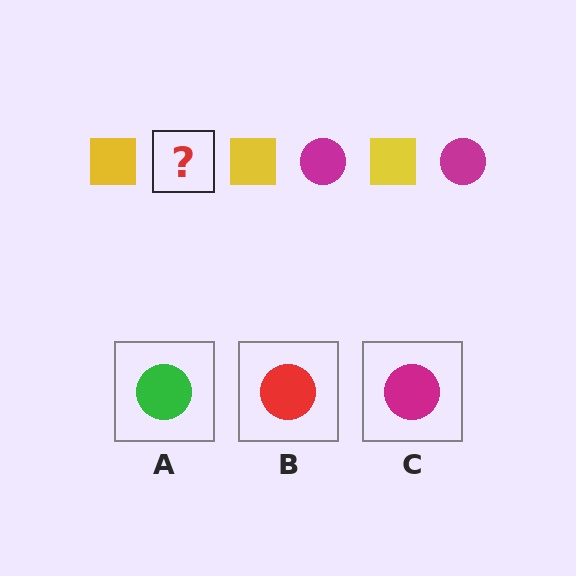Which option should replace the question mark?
Option C.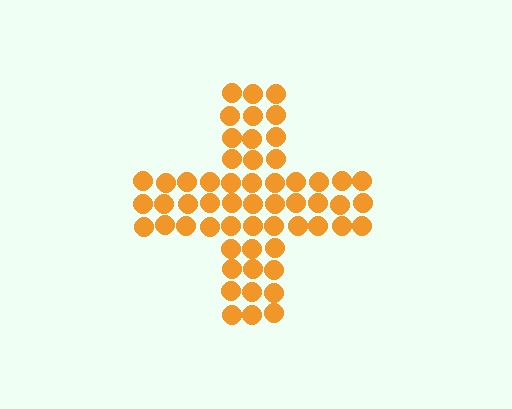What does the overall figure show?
The overall figure shows a cross.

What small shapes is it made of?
It is made of small circles.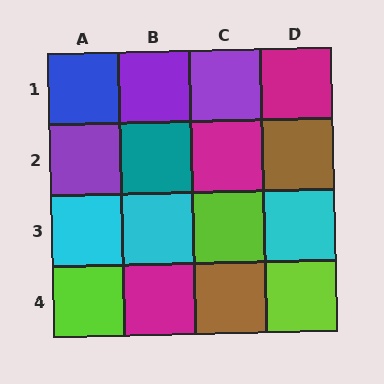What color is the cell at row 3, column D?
Cyan.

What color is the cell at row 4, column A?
Lime.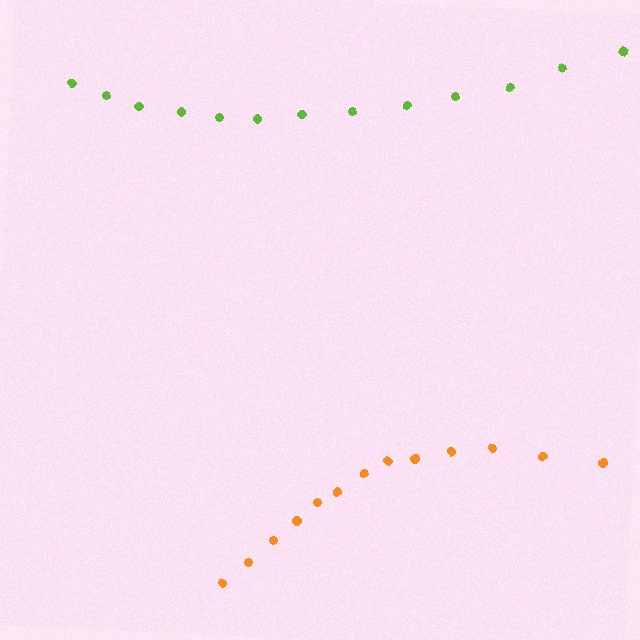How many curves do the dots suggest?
There are 2 distinct paths.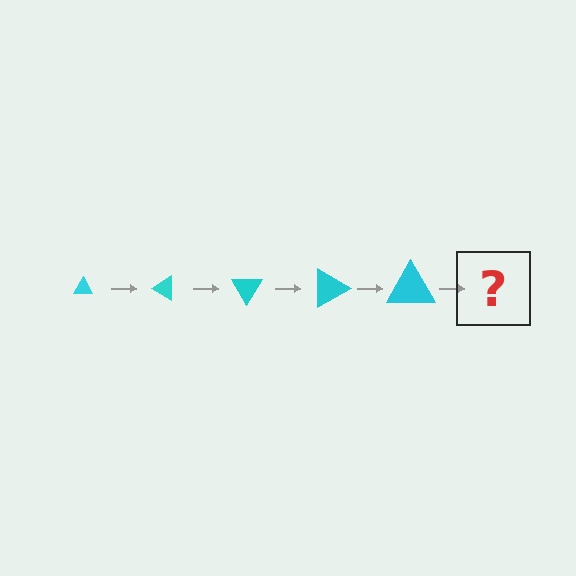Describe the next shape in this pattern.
It should be a triangle, larger than the previous one and rotated 150 degrees from the start.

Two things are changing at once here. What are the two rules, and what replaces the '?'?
The two rules are that the triangle grows larger each step and it rotates 30 degrees each step. The '?' should be a triangle, larger than the previous one and rotated 150 degrees from the start.